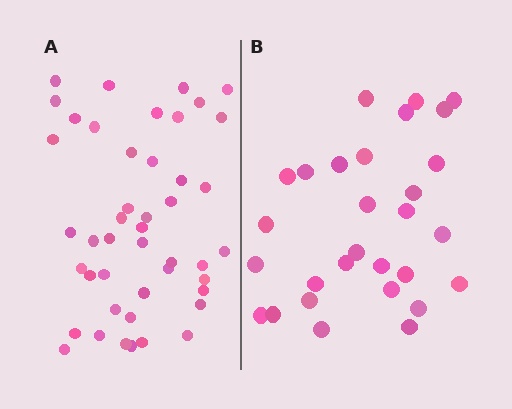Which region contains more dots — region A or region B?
Region A (the left region) has more dots.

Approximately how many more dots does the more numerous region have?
Region A has approximately 15 more dots than region B.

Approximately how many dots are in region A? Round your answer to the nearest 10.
About 40 dots. (The exact count is 45, which rounds to 40.)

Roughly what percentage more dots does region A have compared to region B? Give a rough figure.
About 55% more.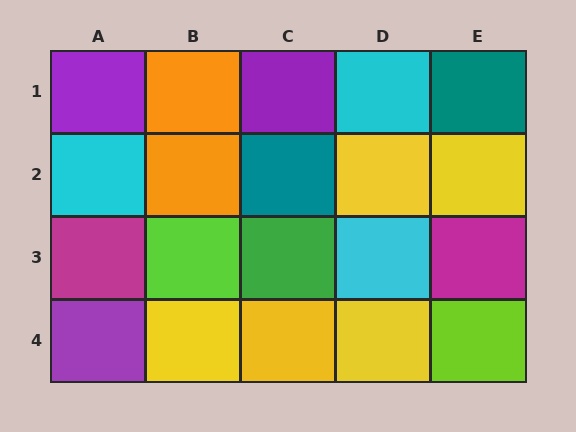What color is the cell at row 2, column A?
Cyan.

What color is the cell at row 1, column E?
Teal.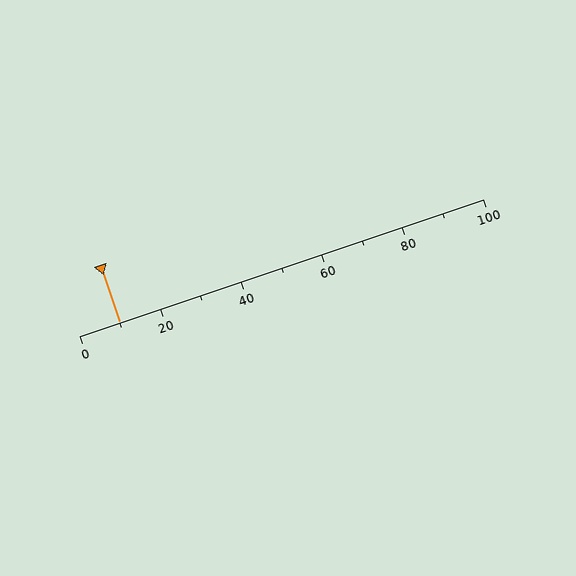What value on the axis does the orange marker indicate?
The marker indicates approximately 10.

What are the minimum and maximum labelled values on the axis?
The axis runs from 0 to 100.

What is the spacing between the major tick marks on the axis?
The major ticks are spaced 20 apart.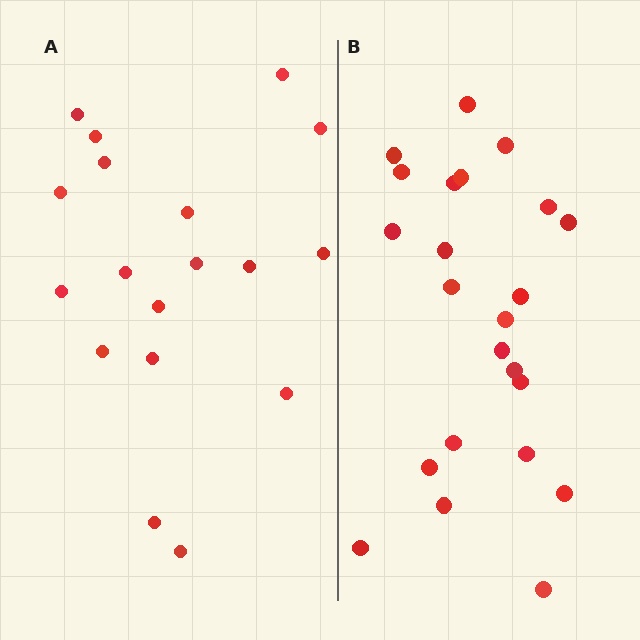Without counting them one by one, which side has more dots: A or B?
Region B (the right region) has more dots.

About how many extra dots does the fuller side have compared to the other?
Region B has about 5 more dots than region A.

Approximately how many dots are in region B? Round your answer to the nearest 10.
About 20 dots. (The exact count is 23, which rounds to 20.)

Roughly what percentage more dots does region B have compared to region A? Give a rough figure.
About 30% more.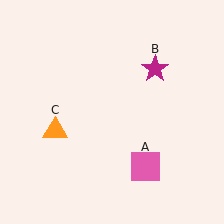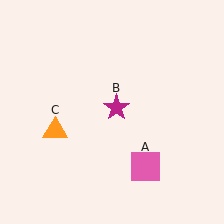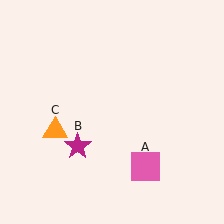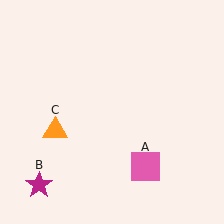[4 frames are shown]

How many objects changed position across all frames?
1 object changed position: magenta star (object B).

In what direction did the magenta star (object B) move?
The magenta star (object B) moved down and to the left.